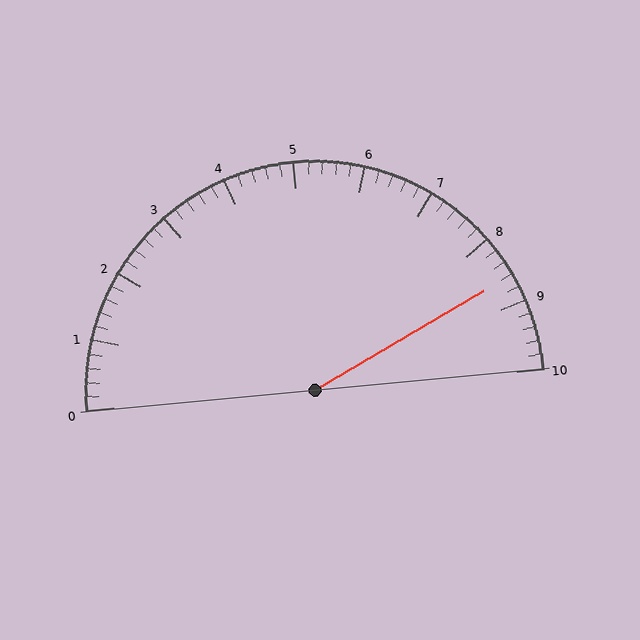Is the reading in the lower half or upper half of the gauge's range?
The reading is in the upper half of the range (0 to 10).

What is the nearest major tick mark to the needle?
The nearest major tick mark is 9.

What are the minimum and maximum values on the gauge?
The gauge ranges from 0 to 10.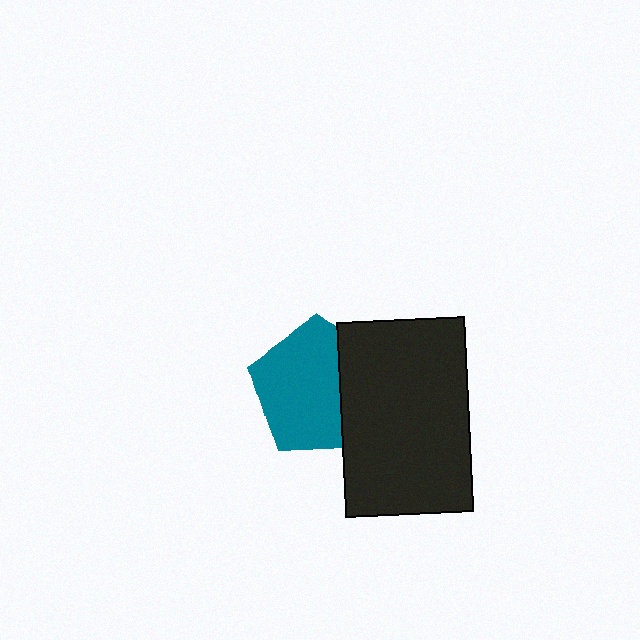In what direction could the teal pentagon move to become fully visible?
The teal pentagon could move left. That would shift it out from behind the black rectangle entirely.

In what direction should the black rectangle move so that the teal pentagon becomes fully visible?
The black rectangle should move right. That is the shortest direction to clear the overlap and leave the teal pentagon fully visible.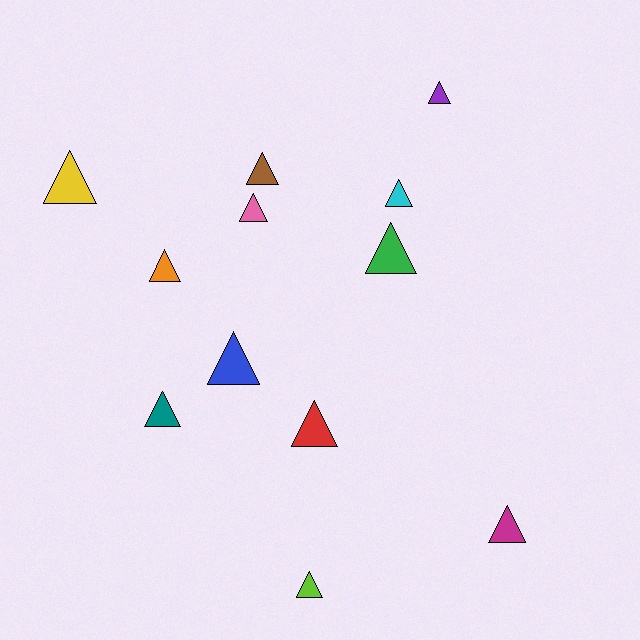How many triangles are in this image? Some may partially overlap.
There are 12 triangles.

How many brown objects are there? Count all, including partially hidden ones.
There is 1 brown object.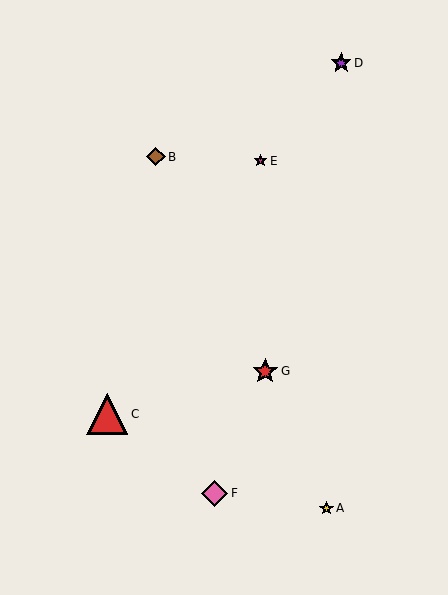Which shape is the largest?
The red triangle (labeled C) is the largest.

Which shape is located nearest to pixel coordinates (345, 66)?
The purple star (labeled D) at (341, 63) is nearest to that location.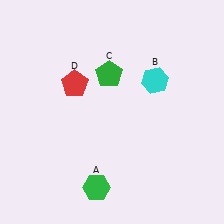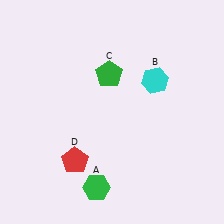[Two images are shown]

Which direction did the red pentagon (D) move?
The red pentagon (D) moved down.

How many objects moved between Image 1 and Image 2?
1 object moved between the two images.